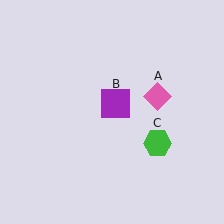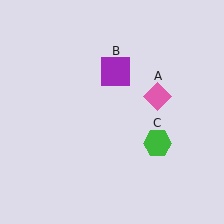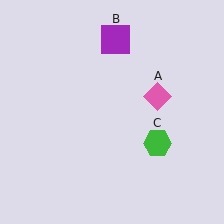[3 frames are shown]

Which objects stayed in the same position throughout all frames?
Pink diamond (object A) and green hexagon (object C) remained stationary.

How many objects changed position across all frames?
1 object changed position: purple square (object B).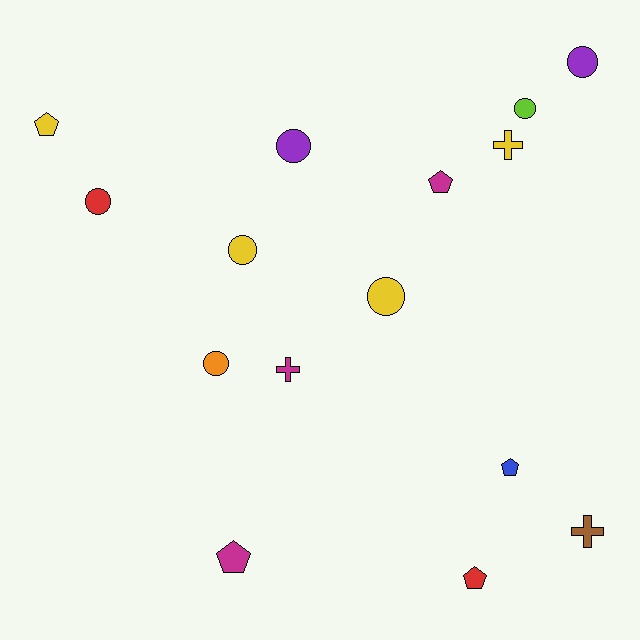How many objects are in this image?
There are 15 objects.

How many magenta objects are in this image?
There are 3 magenta objects.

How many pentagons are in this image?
There are 5 pentagons.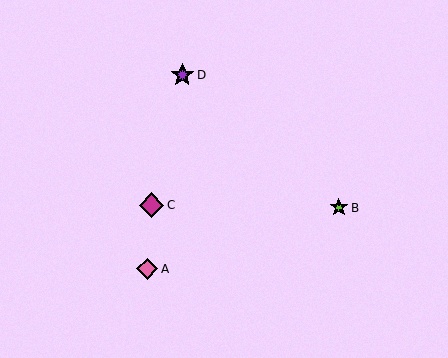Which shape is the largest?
The magenta diamond (labeled C) is the largest.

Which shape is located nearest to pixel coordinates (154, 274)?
The pink diamond (labeled A) at (147, 269) is nearest to that location.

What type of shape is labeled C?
Shape C is a magenta diamond.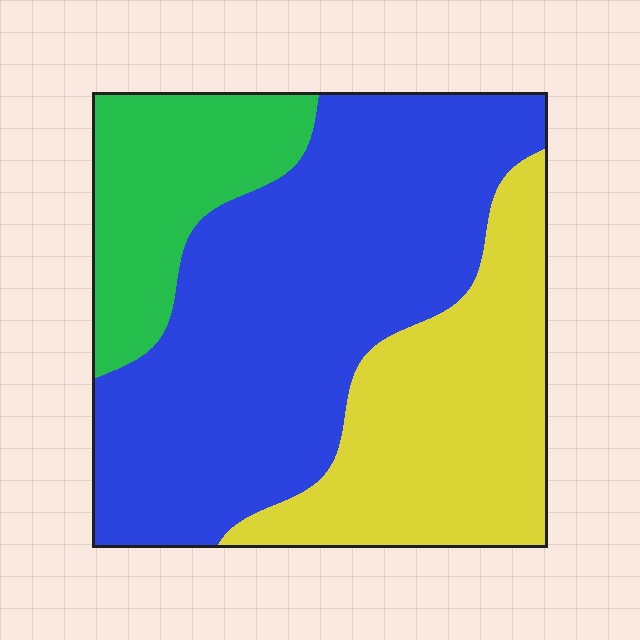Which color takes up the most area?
Blue, at roughly 55%.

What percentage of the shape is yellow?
Yellow takes up about one third (1/3) of the shape.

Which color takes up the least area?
Green, at roughly 20%.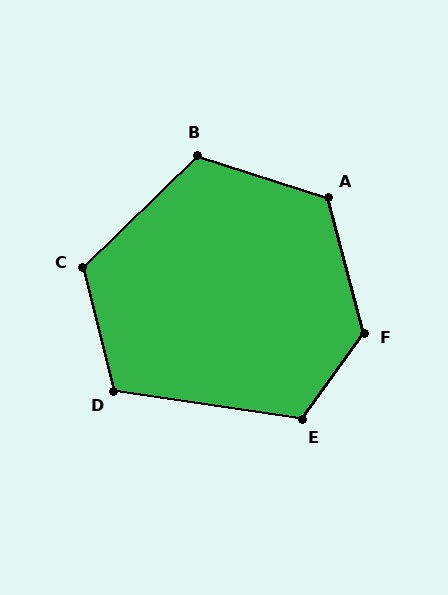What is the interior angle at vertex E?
Approximately 117 degrees (obtuse).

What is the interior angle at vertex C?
Approximately 120 degrees (obtuse).